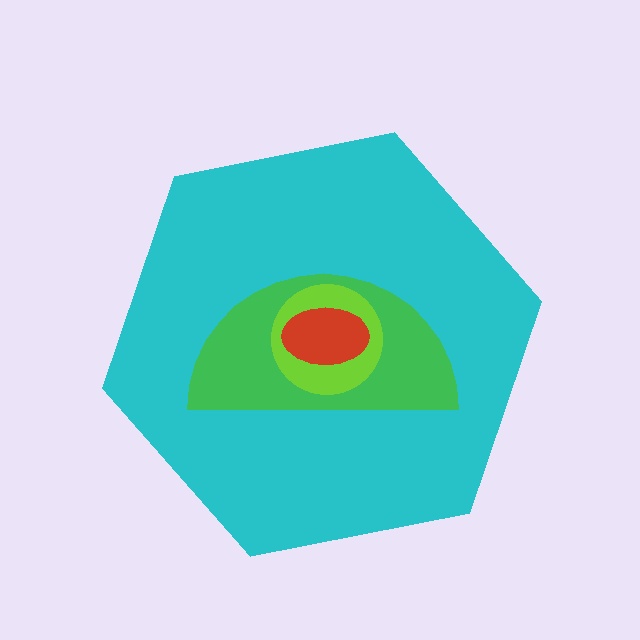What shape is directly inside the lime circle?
The red ellipse.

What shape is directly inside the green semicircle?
The lime circle.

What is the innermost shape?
The red ellipse.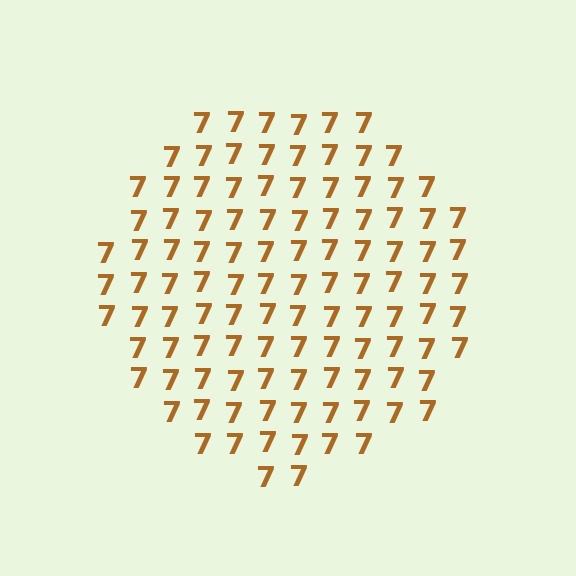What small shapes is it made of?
It is made of small digit 7's.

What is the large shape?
The large shape is a circle.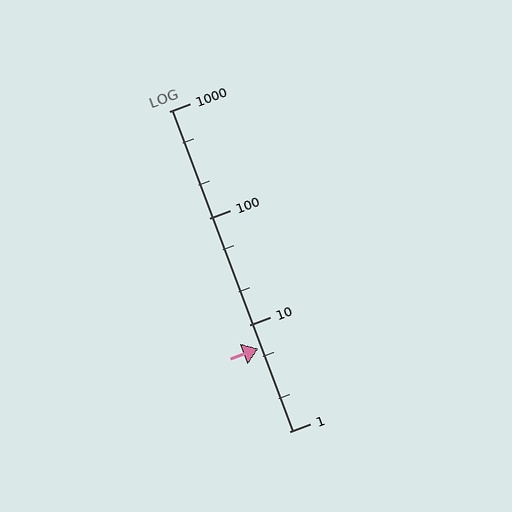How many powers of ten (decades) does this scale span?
The scale spans 3 decades, from 1 to 1000.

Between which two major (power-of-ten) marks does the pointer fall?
The pointer is between 1 and 10.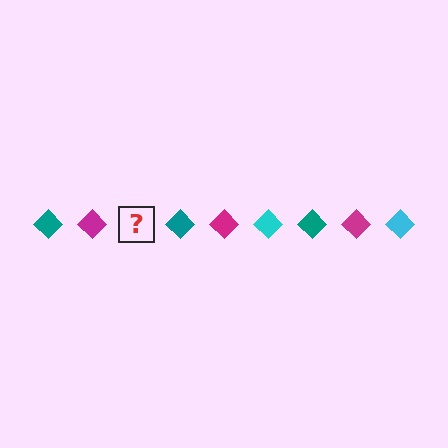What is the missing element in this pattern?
The missing element is a cyan diamond.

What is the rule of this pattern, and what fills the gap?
The rule is that the pattern cycles through teal, magenta, cyan diamonds. The gap should be filled with a cyan diamond.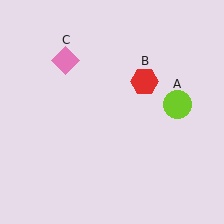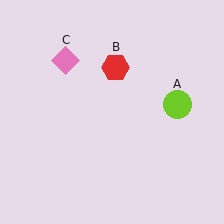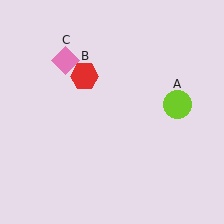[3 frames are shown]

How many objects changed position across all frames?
1 object changed position: red hexagon (object B).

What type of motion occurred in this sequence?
The red hexagon (object B) rotated counterclockwise around the center of the scene.